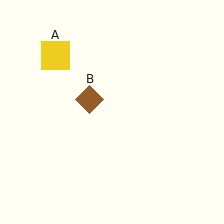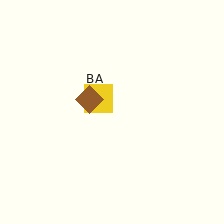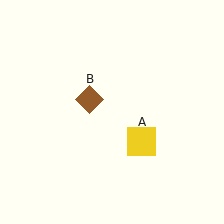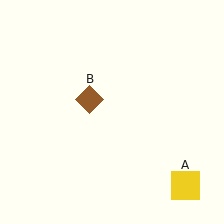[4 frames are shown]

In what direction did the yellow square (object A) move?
The yellow square (object A) moved down and to the right.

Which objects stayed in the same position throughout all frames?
Brown diamond (object B) remained stationary.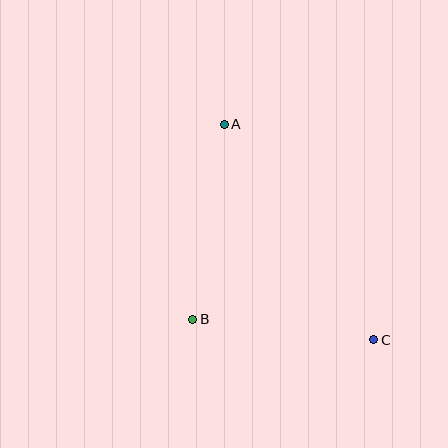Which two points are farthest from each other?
Points A and C are farthest from each other.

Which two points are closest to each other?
Points B and C are closest to each other.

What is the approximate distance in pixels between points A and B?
The distance between A and B is approximately 198 pixels.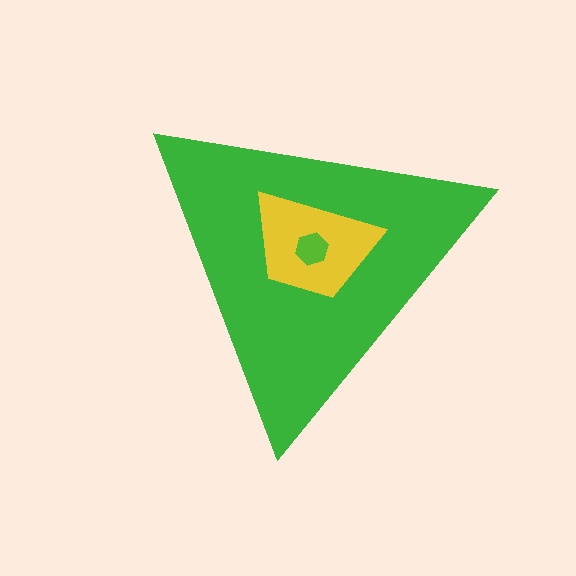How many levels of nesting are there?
3.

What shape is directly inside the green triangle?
The yellow trapezoid.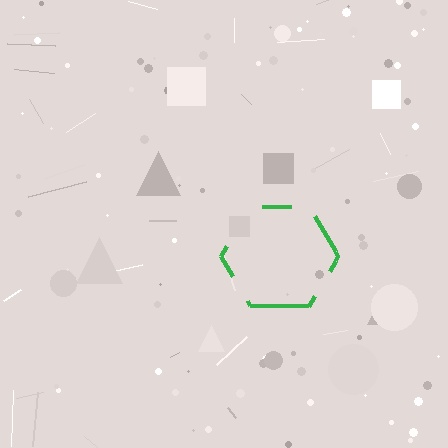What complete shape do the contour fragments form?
The contour fragments form a hexagon.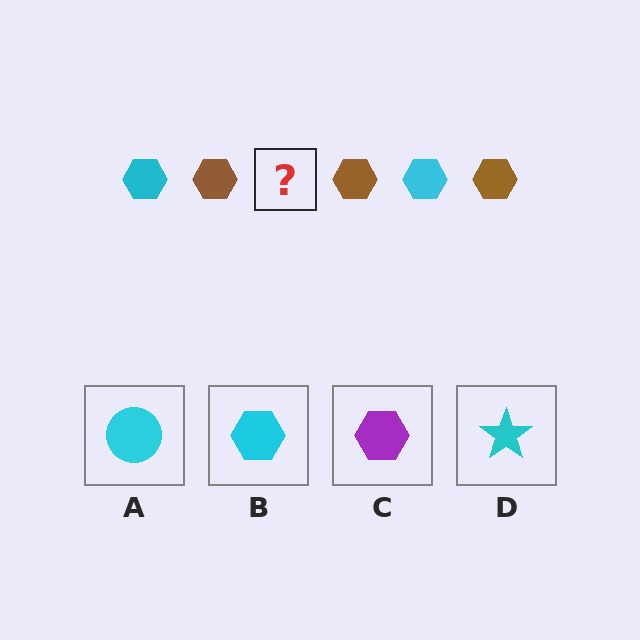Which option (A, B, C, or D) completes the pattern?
B.